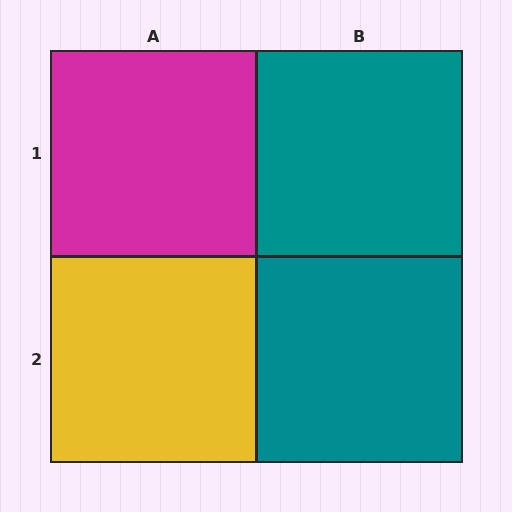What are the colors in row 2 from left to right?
Yellow, teal.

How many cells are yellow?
1 cell is yellow.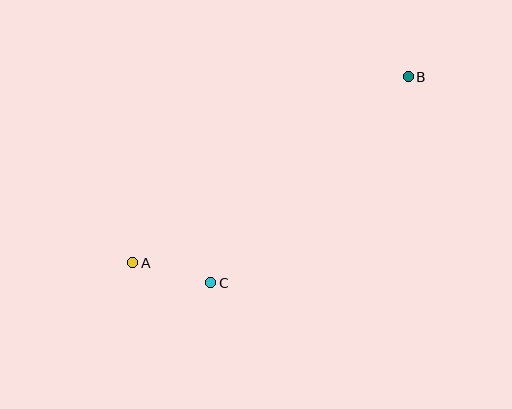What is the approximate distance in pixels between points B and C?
The distance between B and C is approximately 285 pixels.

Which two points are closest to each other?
Points A and C are closest to each other.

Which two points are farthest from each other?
Points A and B are farthest from each other.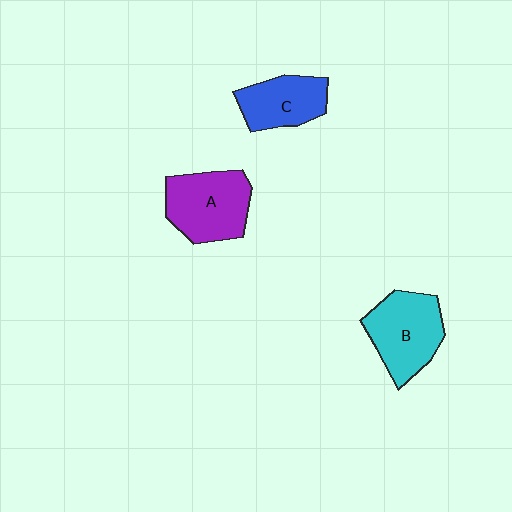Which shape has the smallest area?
Shape C (blue).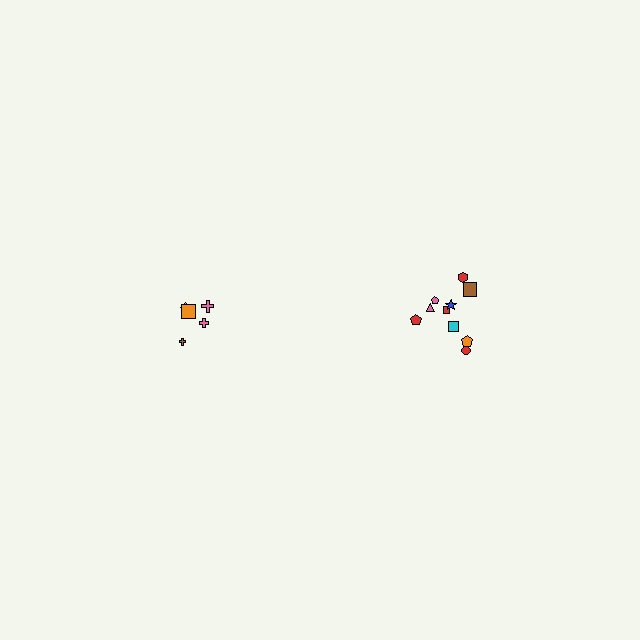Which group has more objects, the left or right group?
The right group.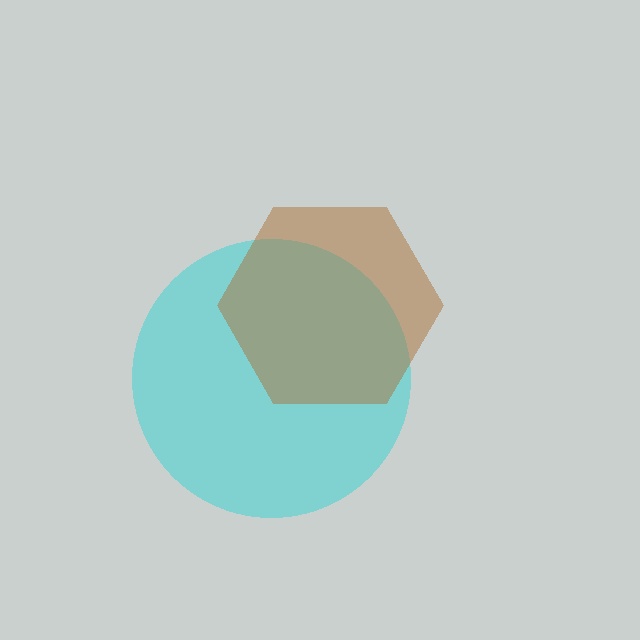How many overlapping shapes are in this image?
There are 2 overlapping shapes in the image.